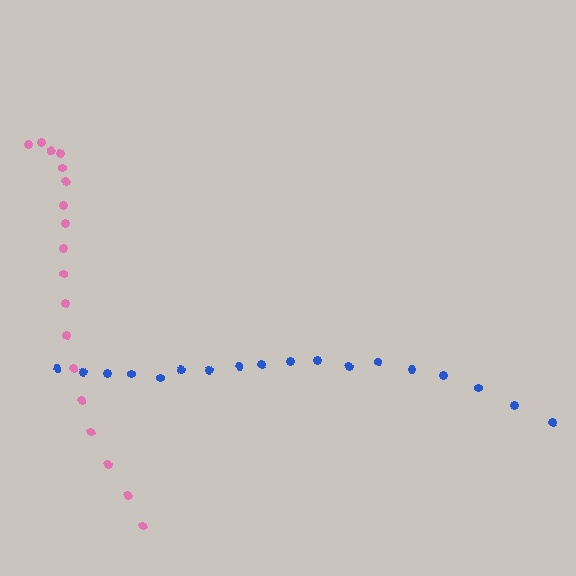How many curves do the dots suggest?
There are 2 distinct paths.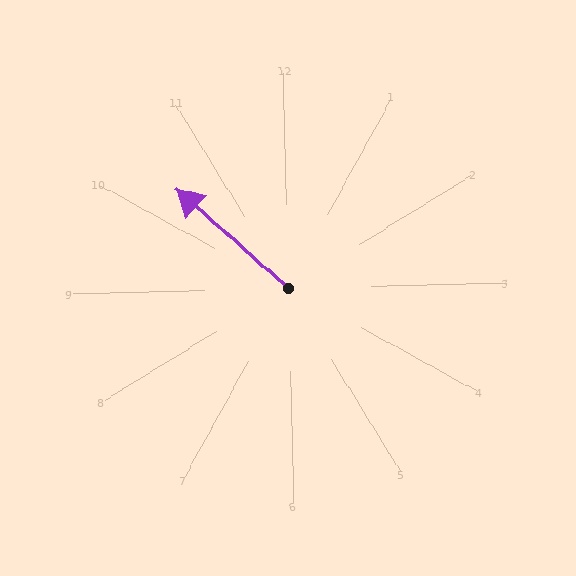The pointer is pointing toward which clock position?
Roughly 10 o'clock.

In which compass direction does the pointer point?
Northwest.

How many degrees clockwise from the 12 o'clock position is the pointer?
Approximately 313 degrees.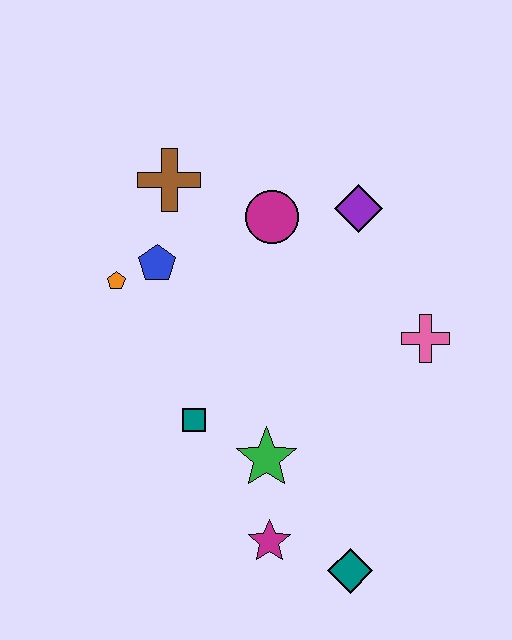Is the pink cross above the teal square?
Yes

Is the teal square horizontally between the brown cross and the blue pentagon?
No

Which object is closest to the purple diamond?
The magenta circle is closest to the purple diamond.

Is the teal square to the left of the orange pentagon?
No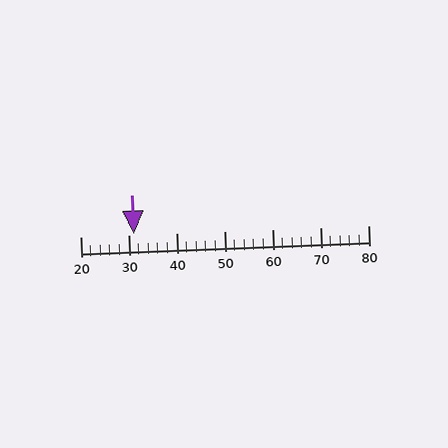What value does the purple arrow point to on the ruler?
The purple arrow points to approximately 31.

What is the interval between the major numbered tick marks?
The major tick marks are spaced 10 units apart.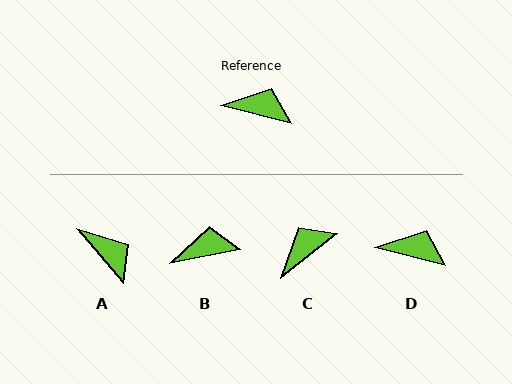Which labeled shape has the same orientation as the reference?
D.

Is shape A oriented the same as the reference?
No, it is off by about 36 degrees.